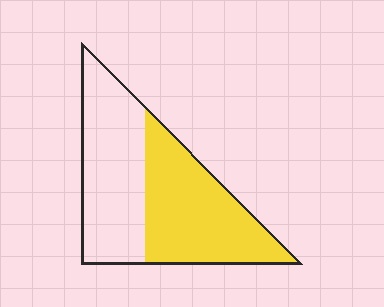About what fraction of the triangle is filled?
About one half (1/2).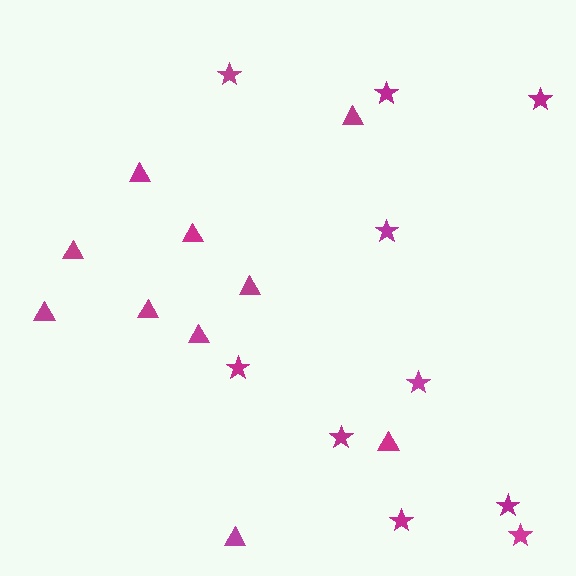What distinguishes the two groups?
There are 2 groups: one group of stars (10) and one group of triangles (10).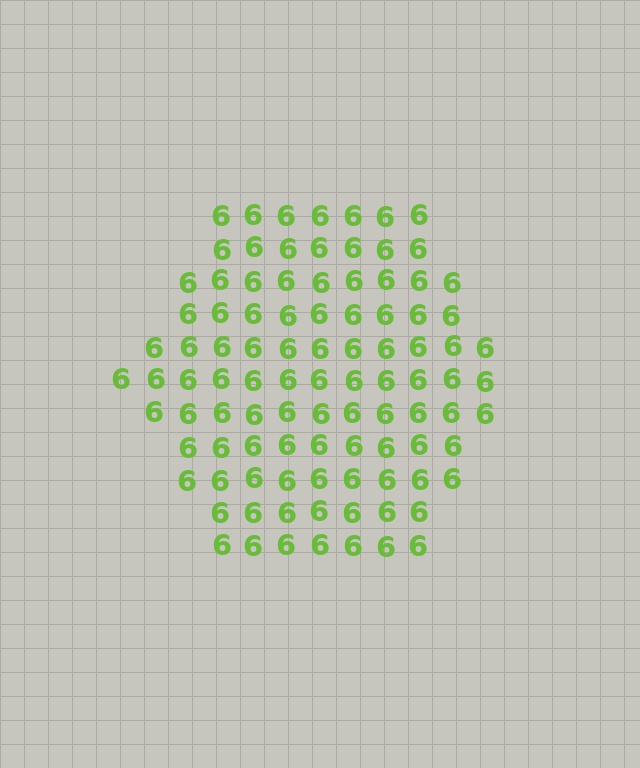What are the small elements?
The small elements are digit 6's.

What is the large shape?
The large shape is a hexagon.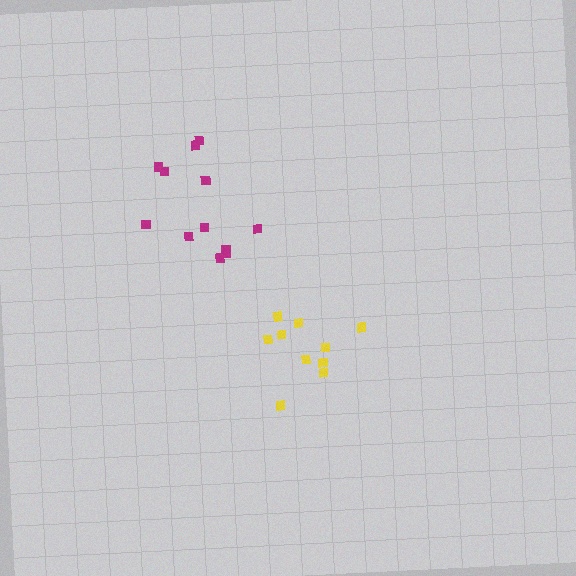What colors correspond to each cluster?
The clusters are colored: yellow, magenta.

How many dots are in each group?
Group 1: 10 dots, Group 2: 12 dots (22 total).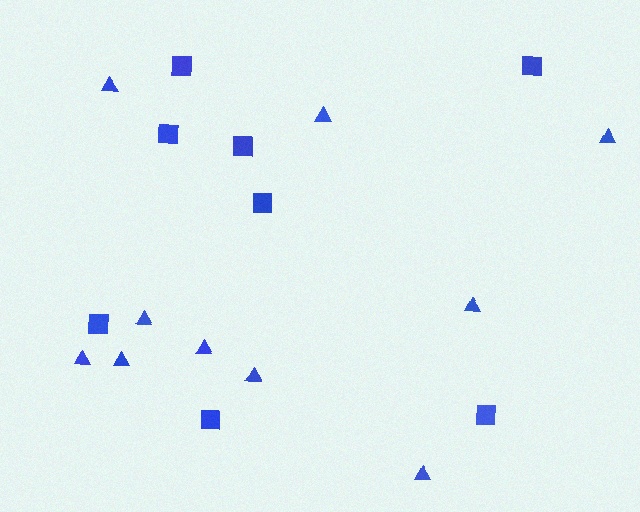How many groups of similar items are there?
There are 2 groups: one group of triangles (10) and one group of squares (8).